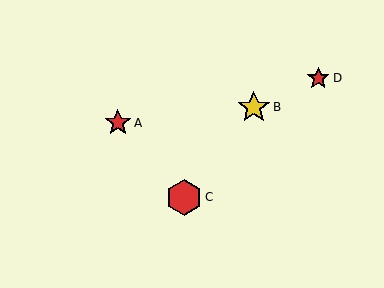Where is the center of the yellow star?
The center of the yellow star is at (254, 107).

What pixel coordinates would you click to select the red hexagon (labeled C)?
Click at (184, 197) to select the red hexagon C.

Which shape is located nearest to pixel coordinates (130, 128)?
The red star (labeled A) at (118, 123) is nearest to that location.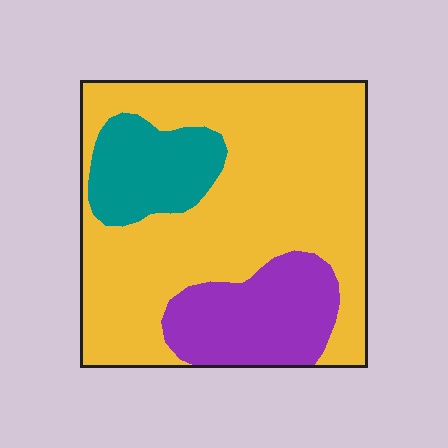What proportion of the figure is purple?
Purple takes up less than a quarter of the figure.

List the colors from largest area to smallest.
From largest to smallest: yellow, purple, teal.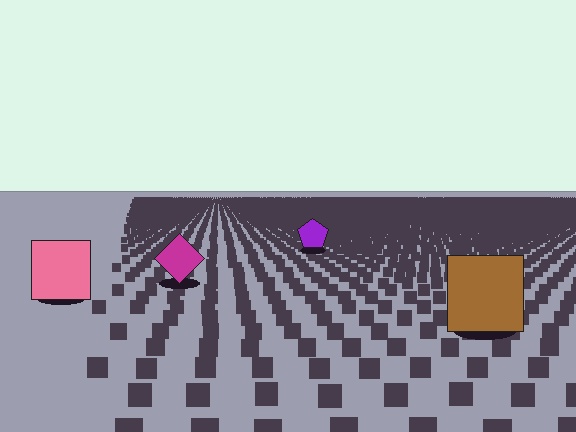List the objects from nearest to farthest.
From nearest to farthest: the brown square, the pink square, the magenta diamond, the purple pentagon.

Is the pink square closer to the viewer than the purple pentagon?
Yes. The pink square is closer — you can tell from the texture gradient: the ground texture is coarser near it.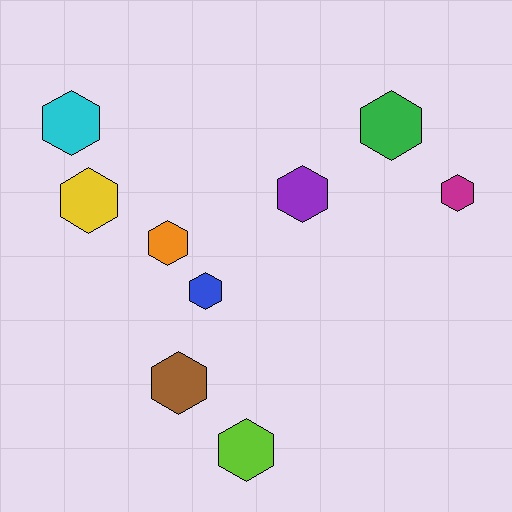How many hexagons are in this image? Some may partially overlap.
There are 9 hexagons.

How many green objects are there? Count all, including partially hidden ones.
There is 1 green object.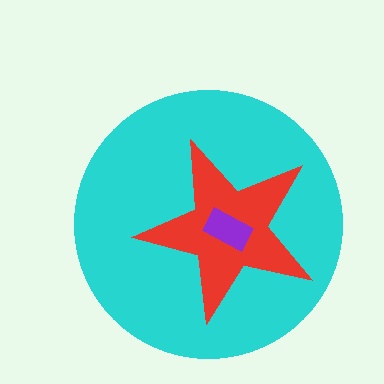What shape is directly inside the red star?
The purple rectangle.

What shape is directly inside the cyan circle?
The red star.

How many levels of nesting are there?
3.